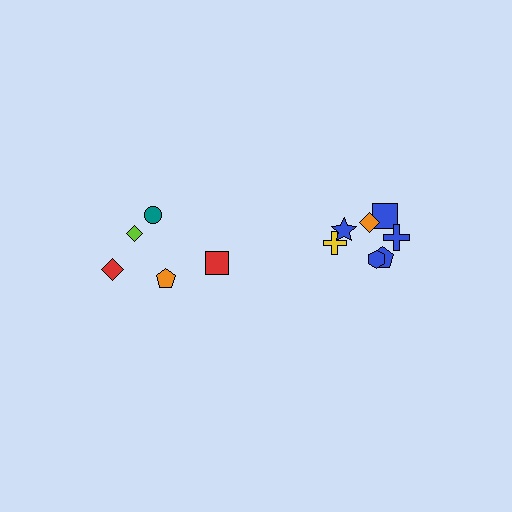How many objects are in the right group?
There are 7 objects.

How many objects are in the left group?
There are 5 objects.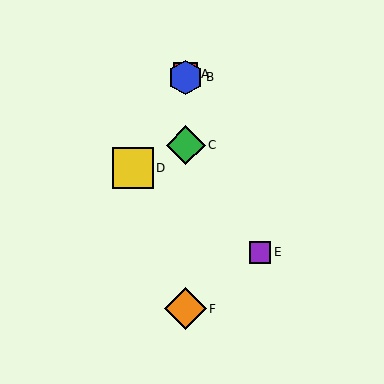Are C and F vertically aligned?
Yes, both are at x≈186.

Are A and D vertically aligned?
No, A is at x≈186 and D is at x≈133.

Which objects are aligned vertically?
Objects A, B, C, F are aligned vertically.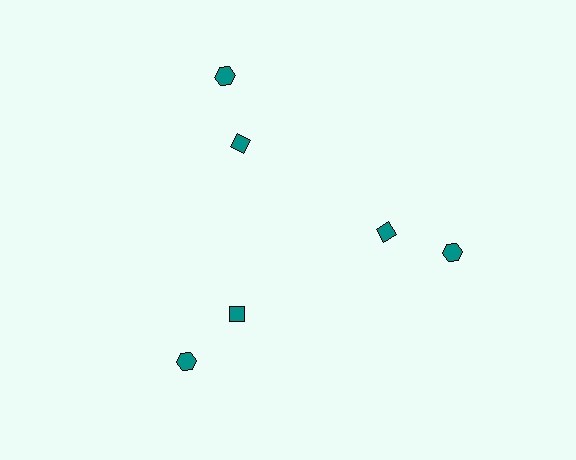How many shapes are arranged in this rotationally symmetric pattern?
There are 6 shapes, arranged in 3 groups of 2.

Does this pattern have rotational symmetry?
Yes, this pattern has 3-fold rotational symmetry. It looks the same after rotating 120 degrees around the center.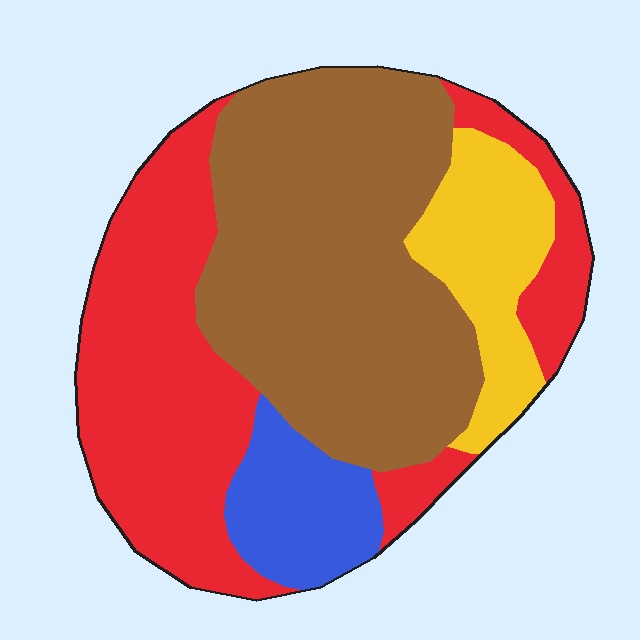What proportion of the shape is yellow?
Yellow takes up about one eighth (1/8) of the shape.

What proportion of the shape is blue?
Blue takes up about one tenth (1/10) of the shape.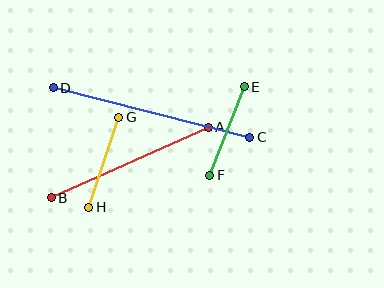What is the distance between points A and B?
The distance is approximately 172 pixels.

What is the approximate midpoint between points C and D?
The midpoint is at approximately (152, 112) pixels.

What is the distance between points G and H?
The distance is approximately 95 pixels.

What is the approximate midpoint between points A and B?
The midpoint is at approximately (130, 162) pixels.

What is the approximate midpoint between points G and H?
The midpoint is at approximately (104, 162) pixels.